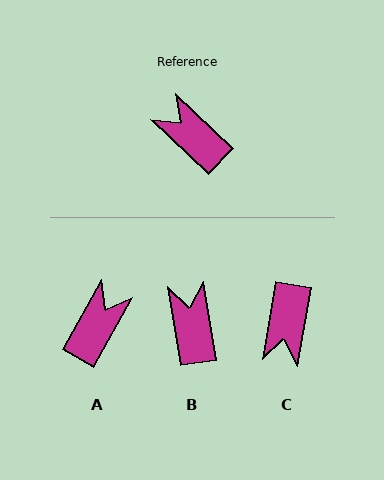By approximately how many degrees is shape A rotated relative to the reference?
Approximately 76 degrees clockwise.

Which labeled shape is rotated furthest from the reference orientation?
C, about 124 degrees away.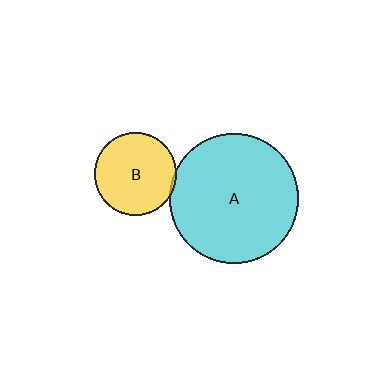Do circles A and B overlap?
Yes.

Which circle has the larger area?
Circle A (cyan).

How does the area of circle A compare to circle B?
Approximately 2.5 times.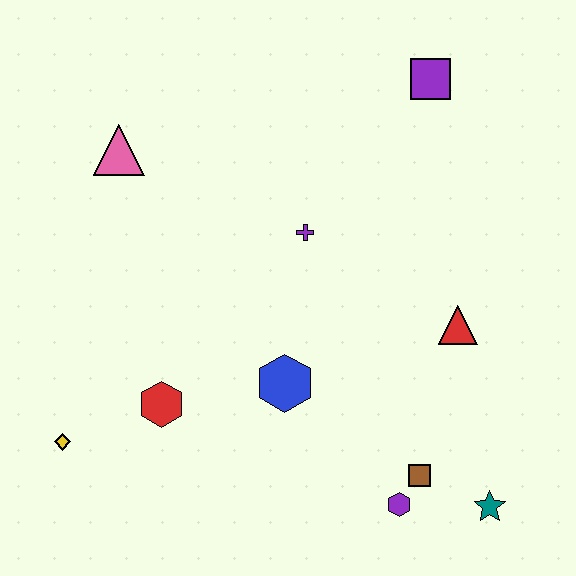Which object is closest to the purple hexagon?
The brown square is closest to the purple hexagon.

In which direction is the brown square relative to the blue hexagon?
The brown square is to the right of the blue hexagon.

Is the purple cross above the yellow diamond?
Yes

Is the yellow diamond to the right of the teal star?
No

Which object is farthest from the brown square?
The pink triangle is farthest from the brown square.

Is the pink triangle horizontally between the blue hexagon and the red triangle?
No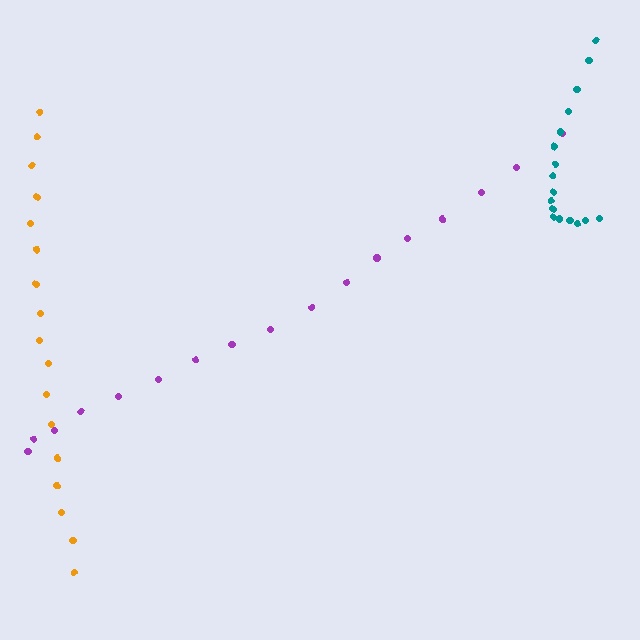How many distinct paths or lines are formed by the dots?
There are 3 distinct paths.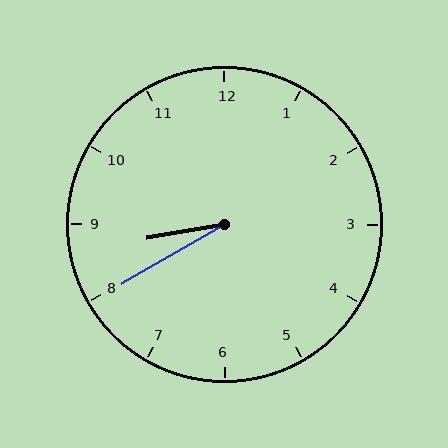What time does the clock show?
8:40.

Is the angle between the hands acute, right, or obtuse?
It is acute.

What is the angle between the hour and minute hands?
Approximately 20 degrees.